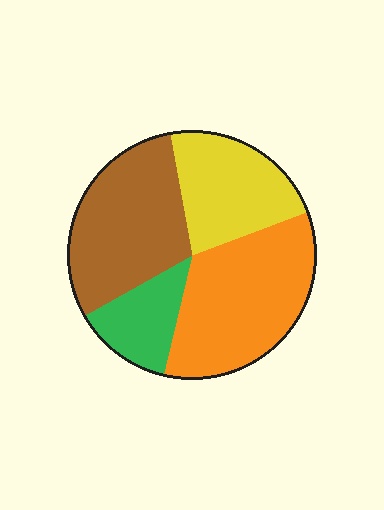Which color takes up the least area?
Green, at roughly 15%.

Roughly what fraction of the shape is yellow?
Yellow covers roughly 20% of the shape.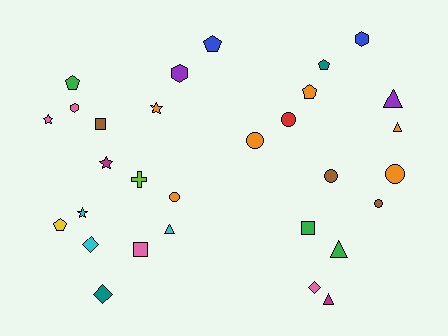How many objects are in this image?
There are 30 objects.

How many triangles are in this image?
There are 5 triangles.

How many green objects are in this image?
There are 3 green objects.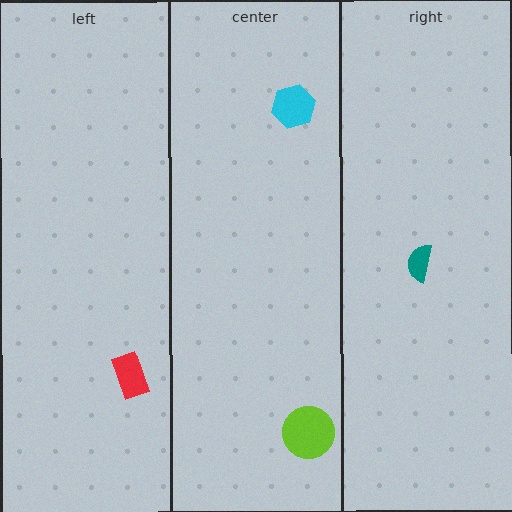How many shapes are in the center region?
2.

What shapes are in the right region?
The teal semicircle.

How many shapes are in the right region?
1.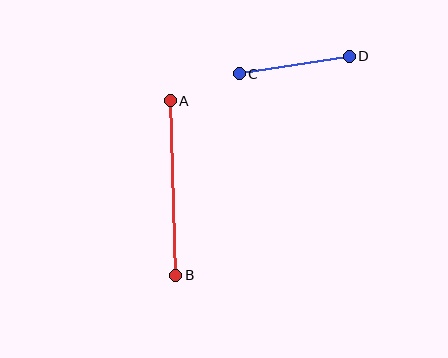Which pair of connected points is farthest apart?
Points A and B are farthest apart.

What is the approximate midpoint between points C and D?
The midpoint is at approximately (294, 65) pixels.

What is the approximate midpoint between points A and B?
The midpoint is at approximately (173, 188) pixels.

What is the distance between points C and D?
The distance is approximately 111 pixels.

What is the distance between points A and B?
The distance is approximately 175 pixels.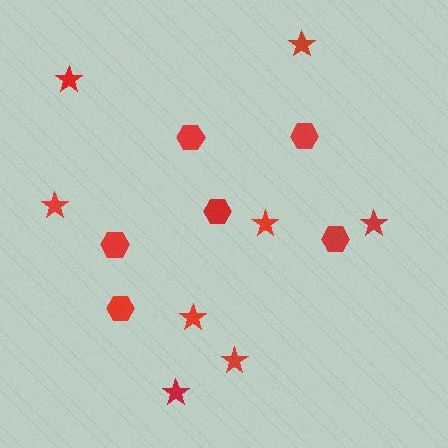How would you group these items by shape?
There are 2 groups: one group of hexagons (6) and one group of stars (8).